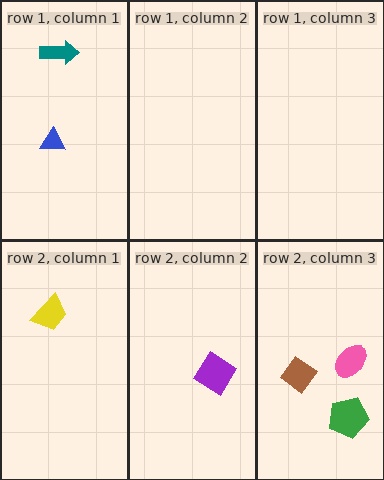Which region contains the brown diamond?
The row 2, column 3 region.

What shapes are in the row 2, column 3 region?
The green pentagon, the brown diamond, the pink ellipse.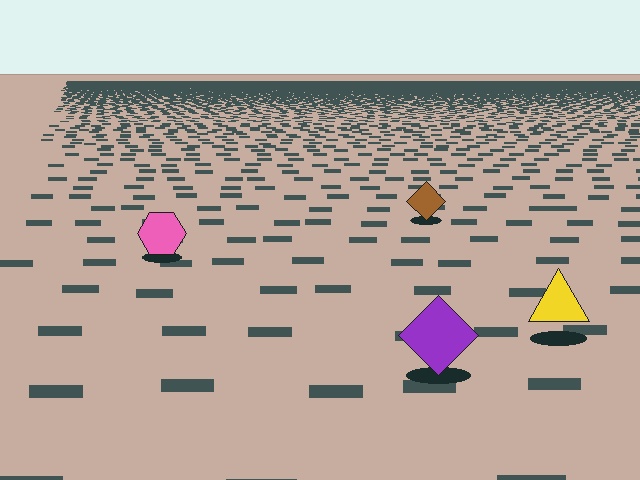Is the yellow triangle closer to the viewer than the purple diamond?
No. The purple diamond is closer — you can tell from the texture gradient: the ground texture is coarser near it.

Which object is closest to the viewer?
The purple diamond is closest. The texture marks near it are larger and more spread out.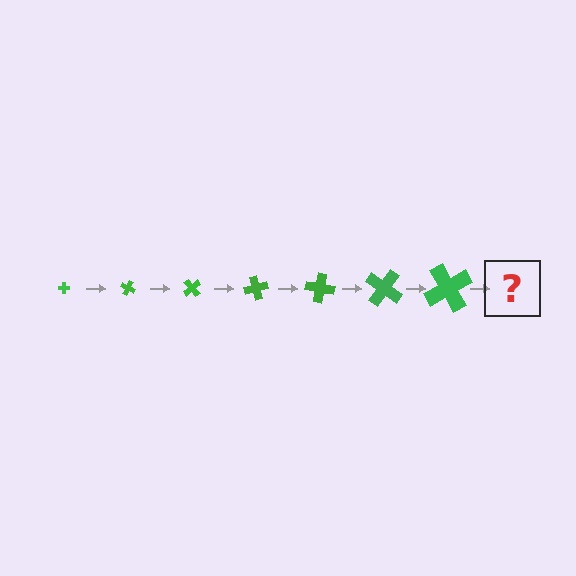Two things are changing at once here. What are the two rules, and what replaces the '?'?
The two rules are that the cross grows larger each step and it rotates 25 degrees each step. The '?' should be a cross, larger than the previous one and rotated 175 degrees from the start.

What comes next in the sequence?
The next element should be a cross, larger than the previous one and rotated 175 degrees from the start.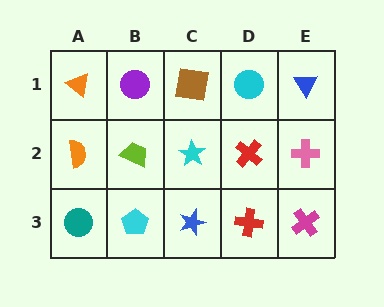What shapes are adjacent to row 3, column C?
A cyan star (row 2, column C), a cyan pentagon (row 3, column B), a red cross (row 3, column D).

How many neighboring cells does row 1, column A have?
2.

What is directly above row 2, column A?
An orange triangle.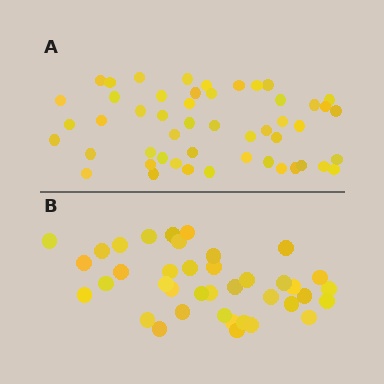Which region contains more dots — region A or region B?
Region A (the top region) has more dots.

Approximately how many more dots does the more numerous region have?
Region A has roughly 12 or so more dots than region B.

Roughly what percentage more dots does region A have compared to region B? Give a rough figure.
About 30% more.